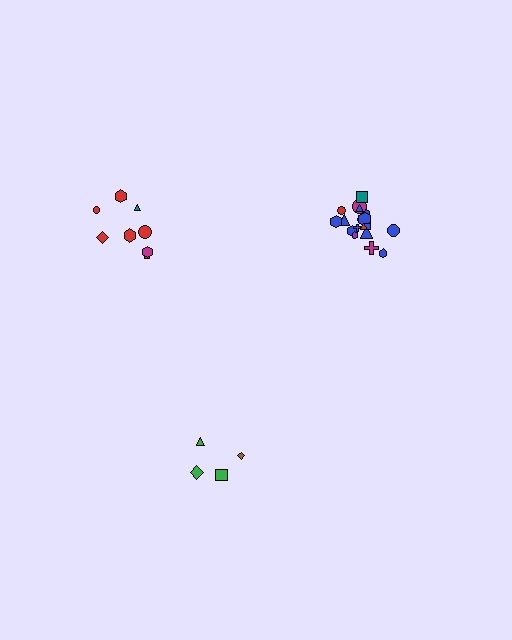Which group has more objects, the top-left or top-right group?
The top-right group.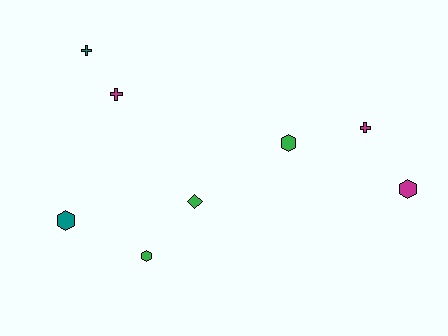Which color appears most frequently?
Green, with 3 objects.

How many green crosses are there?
There are no green crosses.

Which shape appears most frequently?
Hexagon, with 4 objects.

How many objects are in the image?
There are 8 objects.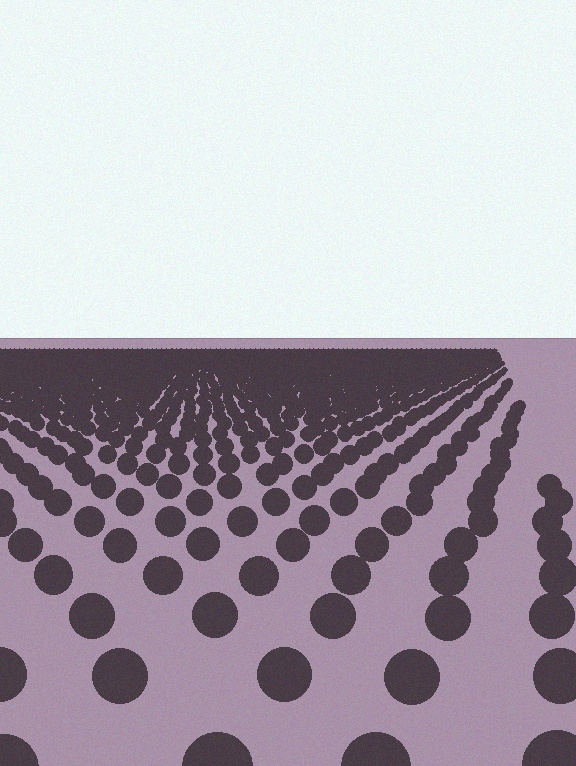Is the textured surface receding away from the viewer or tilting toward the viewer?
The surface is receding away from the viewer. Texture elements get smaller and denser toward the top.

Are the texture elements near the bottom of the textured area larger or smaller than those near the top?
Larger. Near the bottom, elements are closer to the viewer and appear at a bigger on-screen size.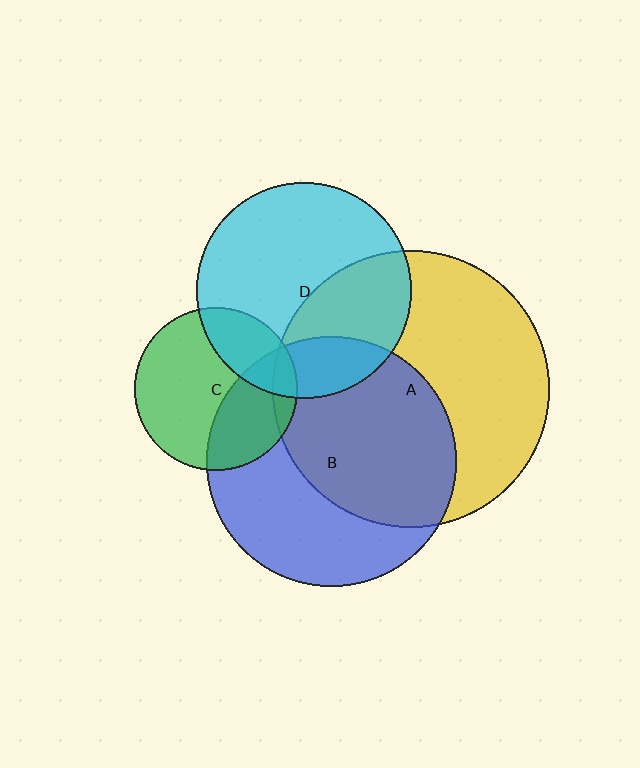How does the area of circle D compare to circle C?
Approximately 1.7 times.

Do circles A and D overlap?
Yes.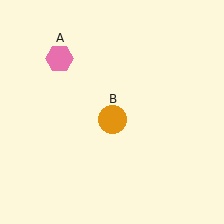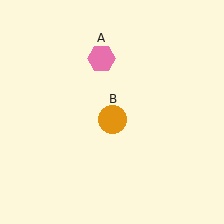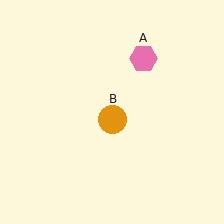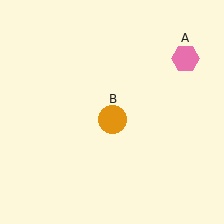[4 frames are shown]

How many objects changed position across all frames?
1 object changed position: pink hexagon (object A).